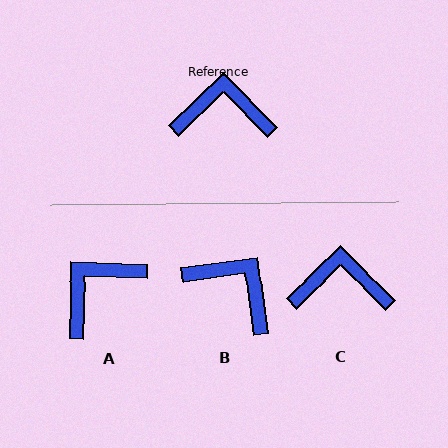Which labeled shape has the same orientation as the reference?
C.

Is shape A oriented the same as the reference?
No, it is off by about 44 degrees.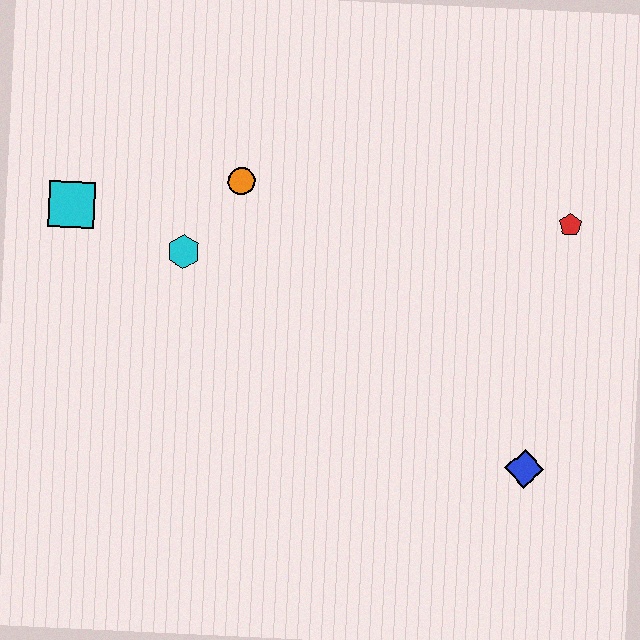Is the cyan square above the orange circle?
No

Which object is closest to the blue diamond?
The red pentagon is closest to the blue diamond.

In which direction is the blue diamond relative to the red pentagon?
The blue diamond is below the red pentagon.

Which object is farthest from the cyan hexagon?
The blue diamond is farthest from the cyan hexagon.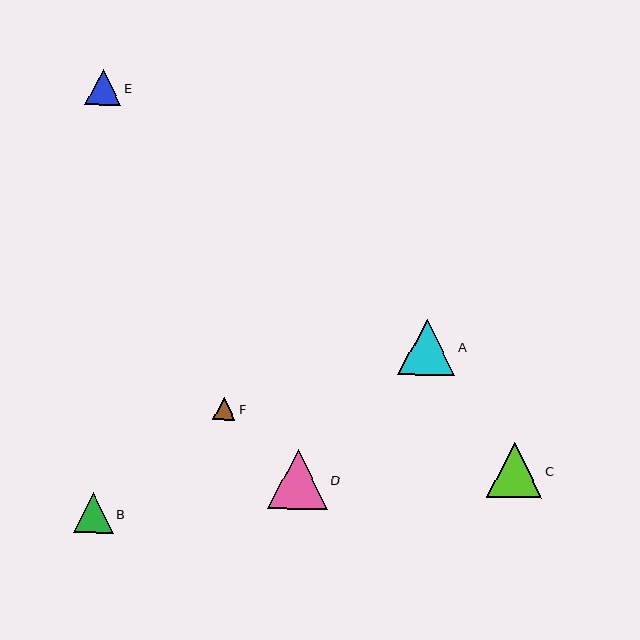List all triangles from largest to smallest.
From largest to smallest: D, A, C, B, E, F.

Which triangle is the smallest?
Triangle F is the smallest with a size of approximately 22 pixels.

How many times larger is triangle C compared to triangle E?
Triangle C is approximately 1.5 times the size of triangle E.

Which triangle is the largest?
Triangle D is the largest with a size of approximately 60 pixels.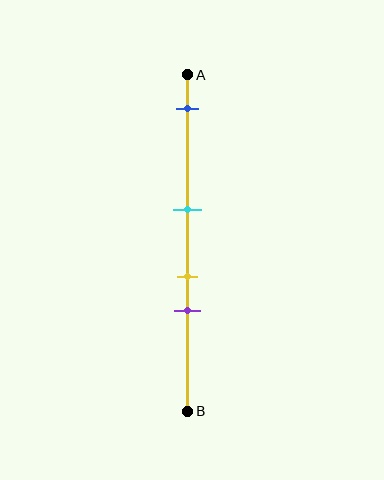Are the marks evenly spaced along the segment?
No, the marks are not evenly spaced.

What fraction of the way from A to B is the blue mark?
The blue mark is approximately 10% (0.1) of the way from A to B.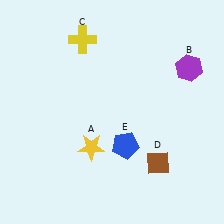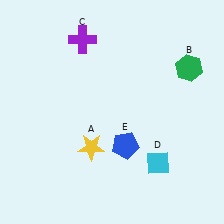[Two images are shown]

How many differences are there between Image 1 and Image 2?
There are 3 differences between the two images.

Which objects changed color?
B changed from purple to green. C changed from yellow to purple. D changed from brown to cyan.